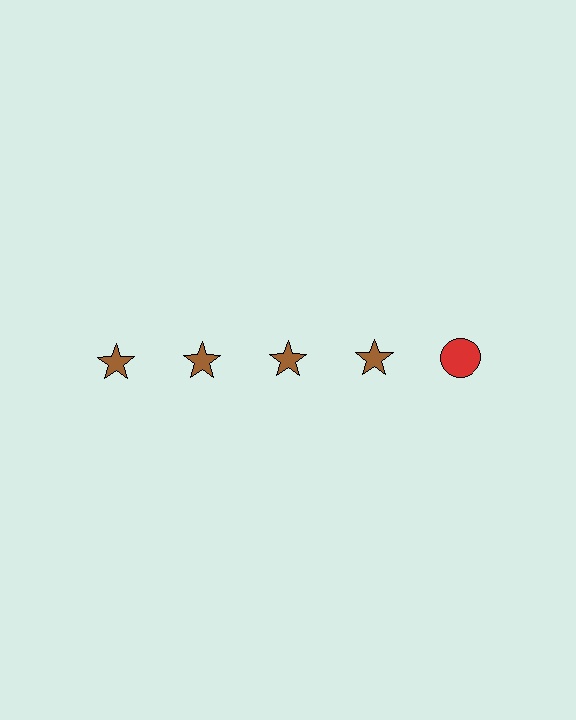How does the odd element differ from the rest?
It differs in both color (red instead of brown) and shape (circle instead of star).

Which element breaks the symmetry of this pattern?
The red circle in the top row, rightmost column breaks the symmetry. All other shapes are brown stars.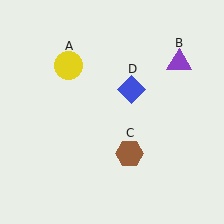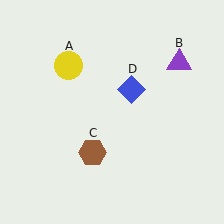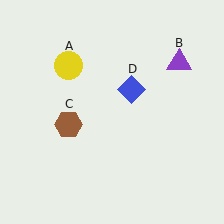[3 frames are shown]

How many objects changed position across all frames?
1 object changed position: brown hexagon (object C).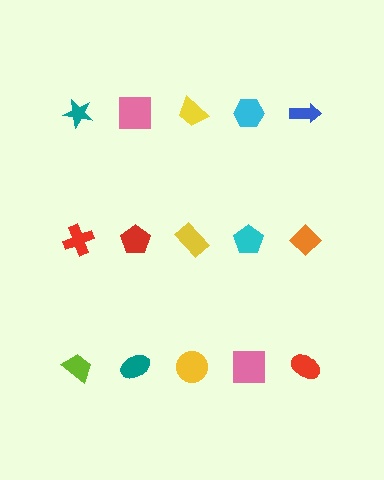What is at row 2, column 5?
An orange diamond.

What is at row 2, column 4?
A cyan pentagon.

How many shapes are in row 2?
5 shapes.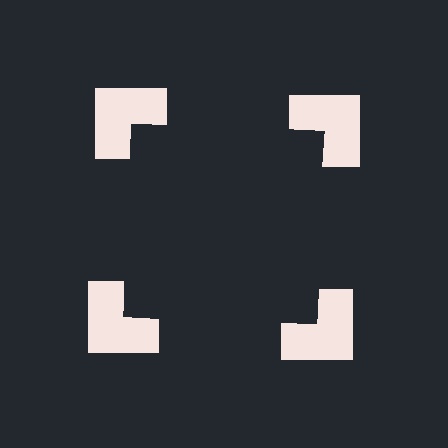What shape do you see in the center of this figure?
An illusory square — its edges are inferred from the aligned wedge cuts in the notched squares, not physically drawn.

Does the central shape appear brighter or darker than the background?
It typically appears slightly darker than the background, even though no actual brightness change is drawn.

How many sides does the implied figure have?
4 sides.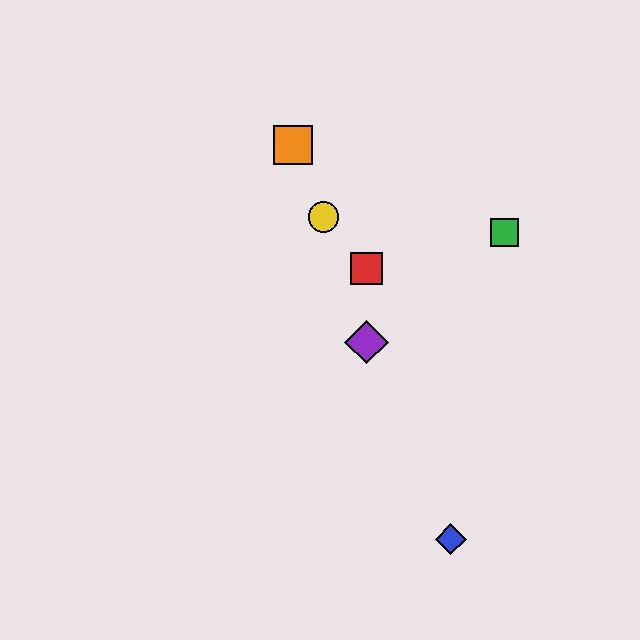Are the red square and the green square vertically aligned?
No, the red square is at x≈366 and the green square is at x≈504.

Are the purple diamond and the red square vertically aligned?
Yes, both are at x≈366.